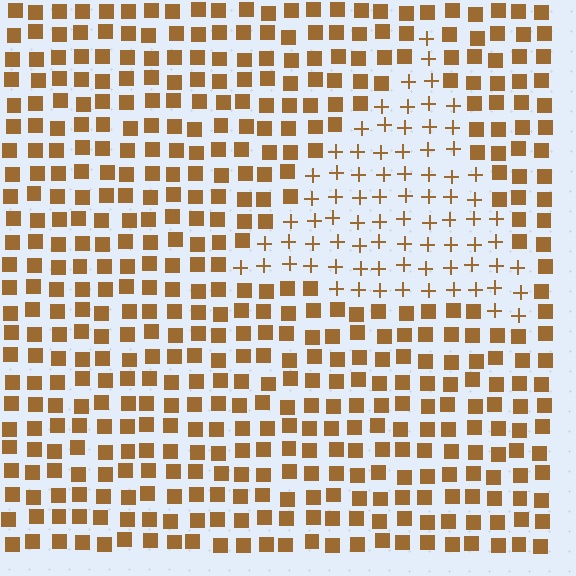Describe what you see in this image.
The image is filled with small brown elements arranged in a uniform grid. A triangle-shaped region contains plus signs, while the surrounding area contains squares. The boundary is defined purely by the change in element shape.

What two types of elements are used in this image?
The image uses plus signs inside the triangle region and squares outside it.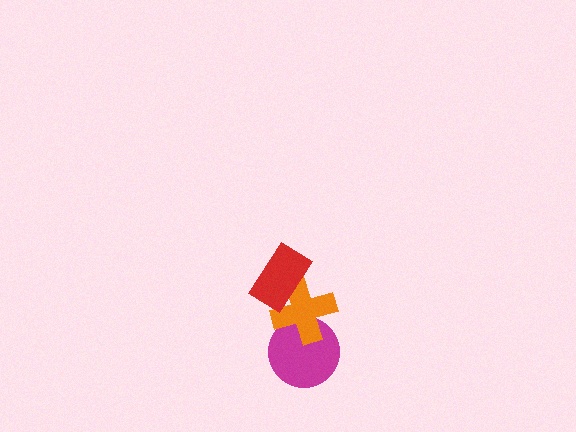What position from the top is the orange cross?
The orange cross is 2nd from the top.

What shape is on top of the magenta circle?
The orange cross is on top of the magenta circle.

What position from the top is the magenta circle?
The magenta circle is 3rd from the top.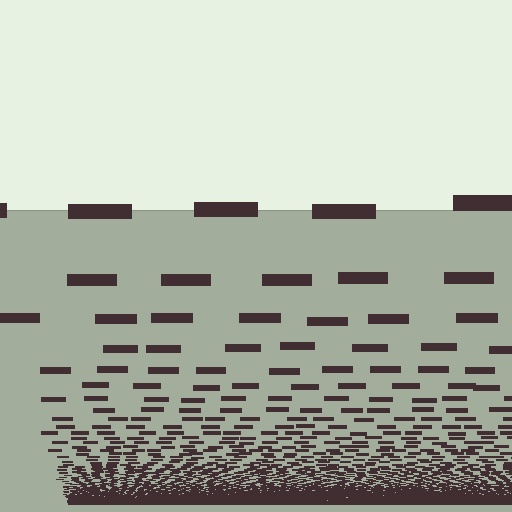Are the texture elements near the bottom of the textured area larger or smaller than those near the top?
Smaller. The gradient is inverted — elements near the bottom are smaller and denser.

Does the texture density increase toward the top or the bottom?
Density increases toward the bottom.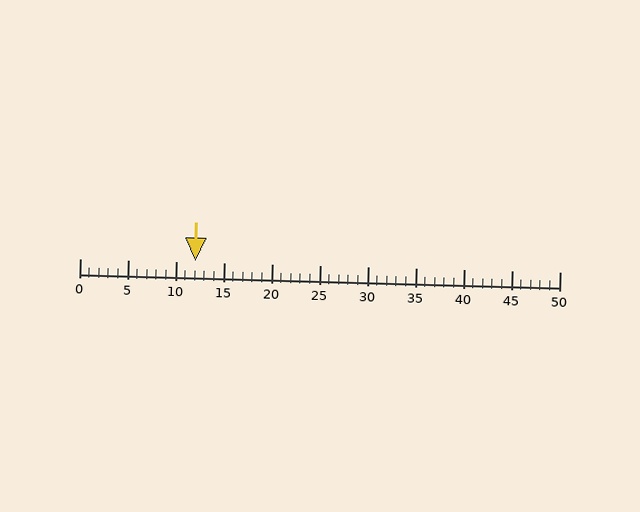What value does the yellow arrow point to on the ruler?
The yellow arrow points to approximately 12.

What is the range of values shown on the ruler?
The ruler shows values from 0 to 50.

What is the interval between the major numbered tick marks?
The major tick marks are spaced 5 units apart.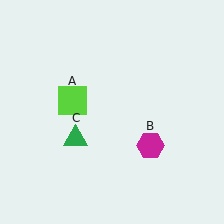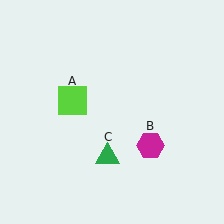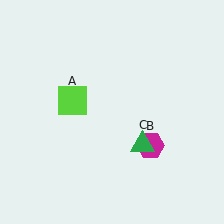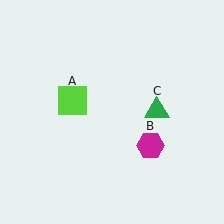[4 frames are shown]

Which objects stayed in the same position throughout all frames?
Lime square (object A) and magenta hexagon (object B) remained stationary.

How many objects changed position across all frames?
1 object changed position: green triangle (object C).